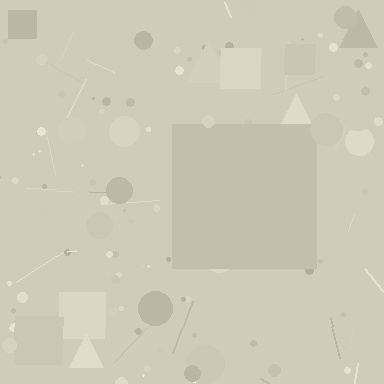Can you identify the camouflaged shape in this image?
The camouflaged shape is a square.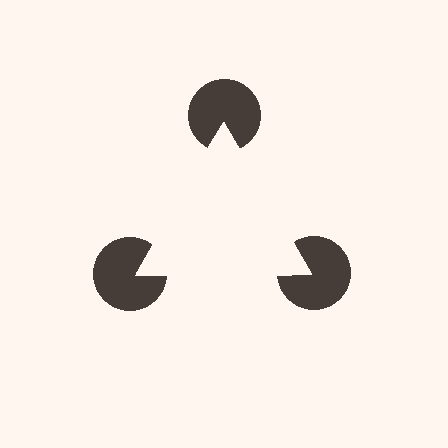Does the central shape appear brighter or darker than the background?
It typically appears slightly brighter than the background, even though no actual brightness change is drawn.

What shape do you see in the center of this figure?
An illusory triangle — its edges are inferred from the aligned wedge cuts in the pac-man discs, not physically drawn.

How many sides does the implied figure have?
3 sides.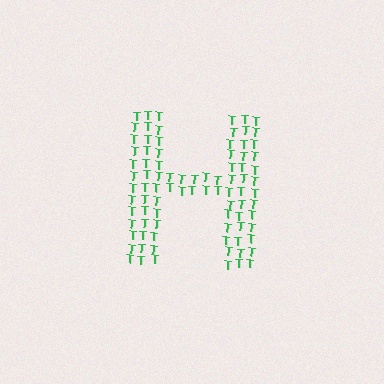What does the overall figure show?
The overall figure shows the letter H.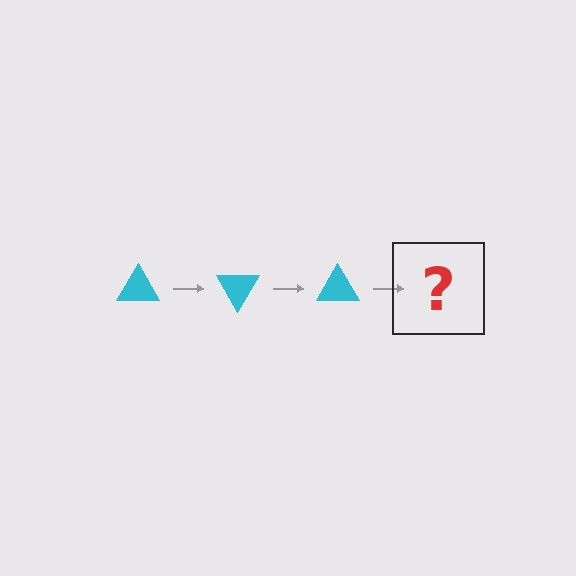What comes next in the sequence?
The next element should be a cyan triangle rotated 180 degrees.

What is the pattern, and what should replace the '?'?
The pattern is that the triangle rotates 60 degrees each step. The '?' should be a cyan triangle rotated 180 degrees.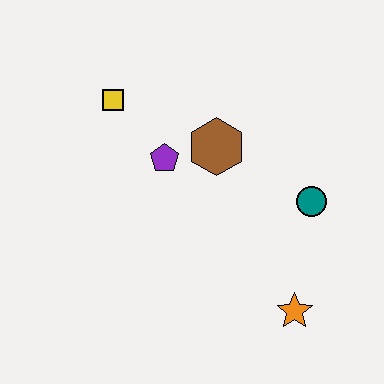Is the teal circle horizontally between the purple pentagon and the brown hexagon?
No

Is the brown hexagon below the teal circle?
No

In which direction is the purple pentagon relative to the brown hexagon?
The purple pentagon is to the left of the brown hexagon.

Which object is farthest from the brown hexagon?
The orange star is farthest from the brown hexagon.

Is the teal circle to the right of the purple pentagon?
Yes